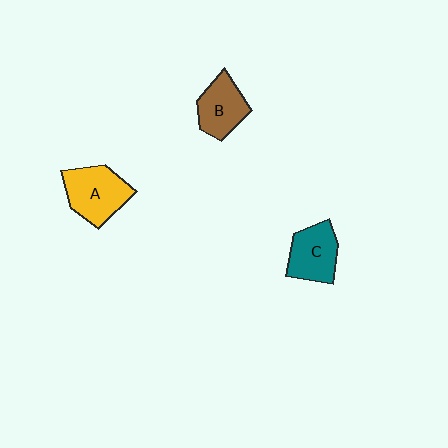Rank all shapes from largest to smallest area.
From largest to smallest: A (yellow), C (teal), B (brown).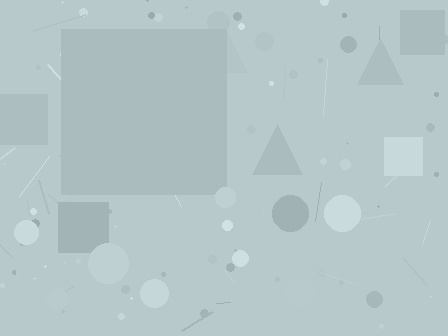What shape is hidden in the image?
A square is hidden in the image.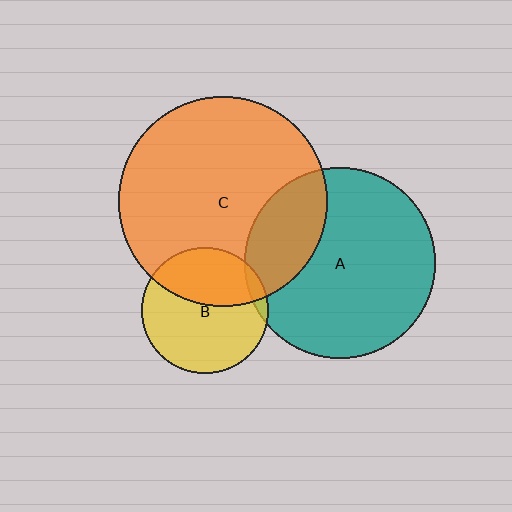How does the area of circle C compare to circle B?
Approximately 2.8 times.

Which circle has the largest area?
Circle C (orange).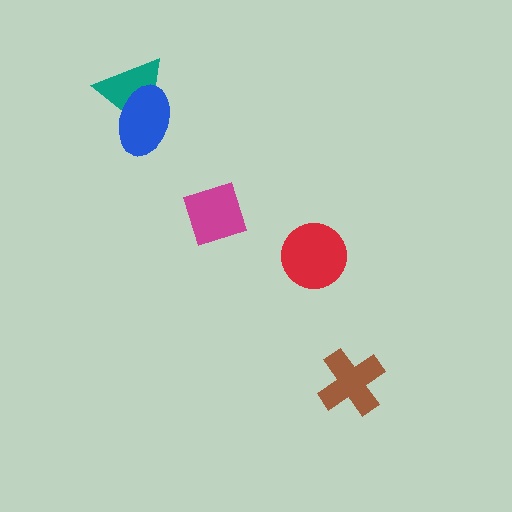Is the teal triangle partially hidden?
Yes, it is partially covered by another shape.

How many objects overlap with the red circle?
0 objects overlap with the red circle.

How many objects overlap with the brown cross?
0 objects overlap with the brown cross.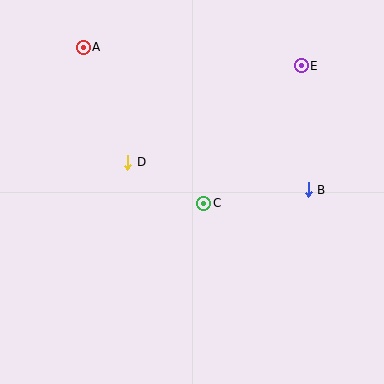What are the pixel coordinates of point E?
Point E is at (301, 66).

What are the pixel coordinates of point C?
Point C is at (203, 203).